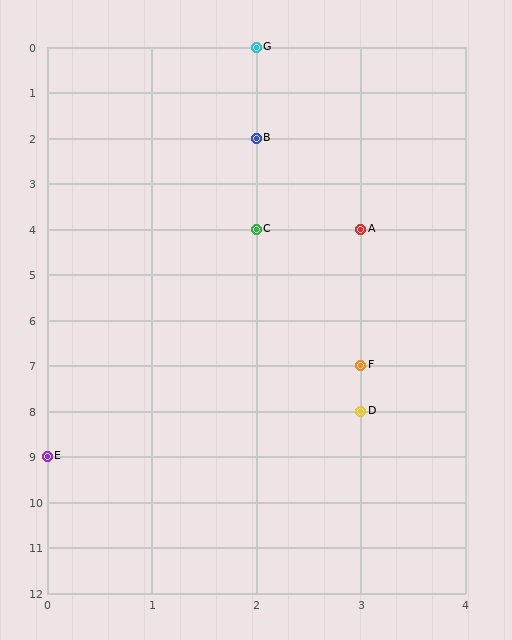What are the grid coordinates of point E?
Point E is at grid coordinates (0, 9).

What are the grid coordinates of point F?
Point F is at grid coordinates (3, 7).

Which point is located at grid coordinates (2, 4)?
Point C is at (2, 4).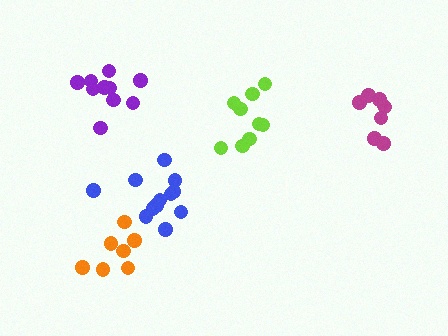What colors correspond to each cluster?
The clusters are colored: magenta, blue, purple, lime, orange.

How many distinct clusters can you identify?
There are 5 distinct clusters.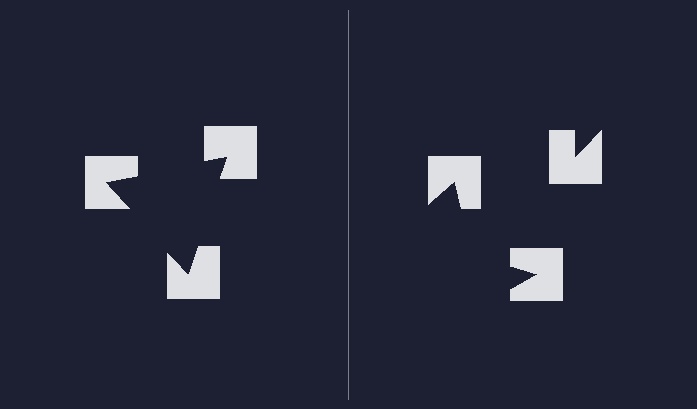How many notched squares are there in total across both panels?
6 — 3 on each side.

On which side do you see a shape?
An illusory triangle appears on the left side. On the right side the wedge cuts are rotated, so no coherent shape forms.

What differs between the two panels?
The notched squares are positioned identically on both sides; only the wedge orientations differ. On the left they align to a triangle; on the right they are misaligned.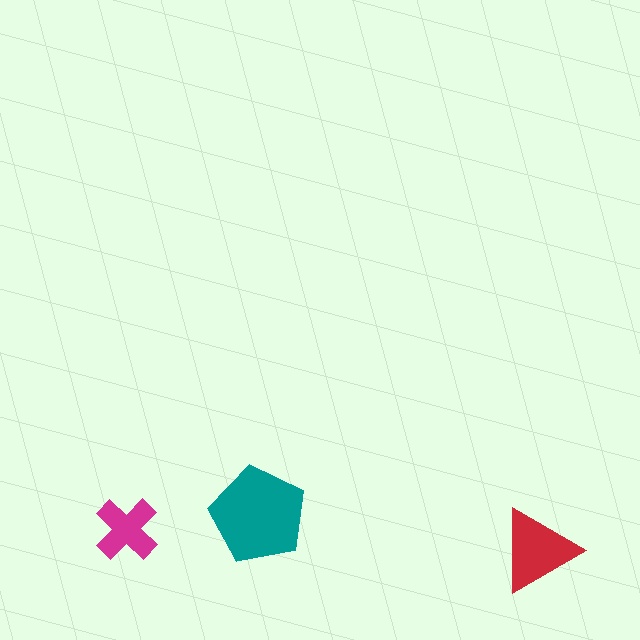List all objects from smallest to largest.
The magenta cross, the red triangle, the teal pentagon.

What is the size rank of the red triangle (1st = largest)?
2nd.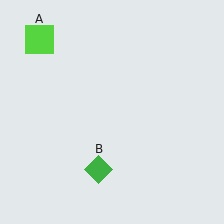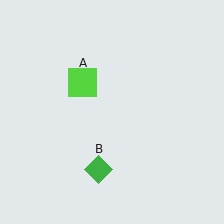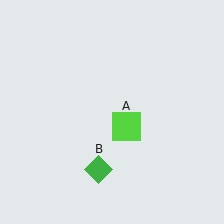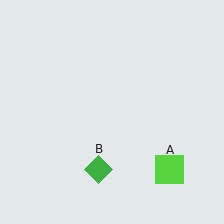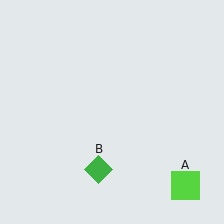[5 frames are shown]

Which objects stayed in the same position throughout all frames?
Green diamond (object B) remained stationary.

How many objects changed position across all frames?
1 object changed position: lime square (object A).